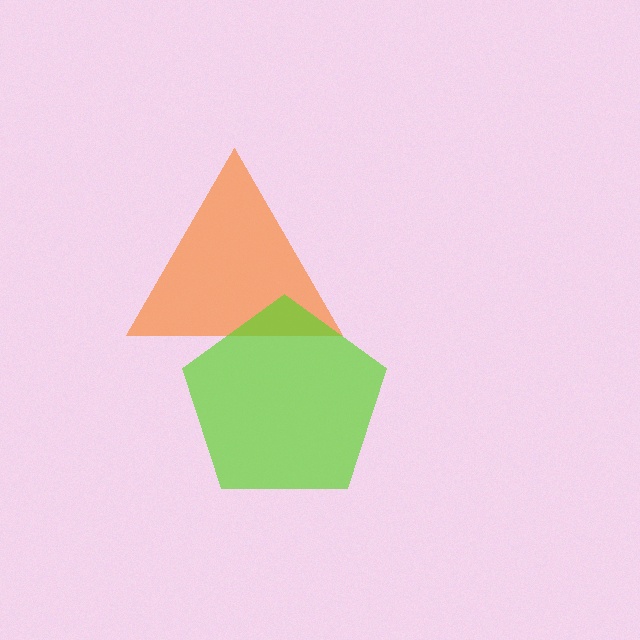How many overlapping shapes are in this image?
There are 2 overlapping shapes in the image.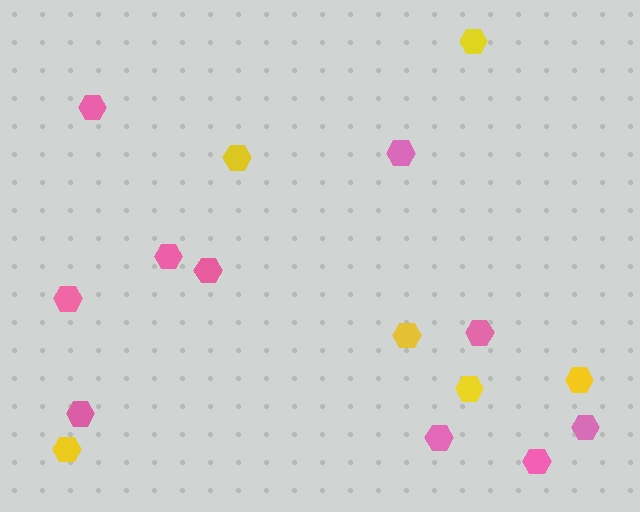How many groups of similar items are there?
There are 2 groups: one group of yellow hexagons (6) and one group of pink hexagons (10).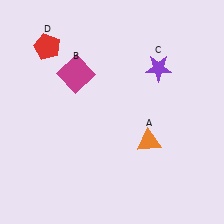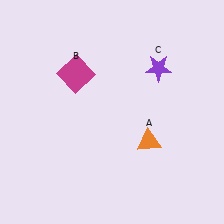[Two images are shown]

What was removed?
The red pentagon (D) was removed in Image 2.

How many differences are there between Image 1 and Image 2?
There is 1 difference between the two images.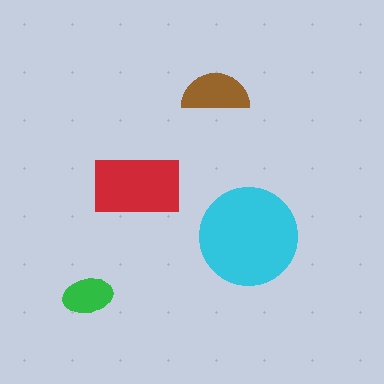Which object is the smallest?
The green ellipse.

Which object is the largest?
The cyan circle.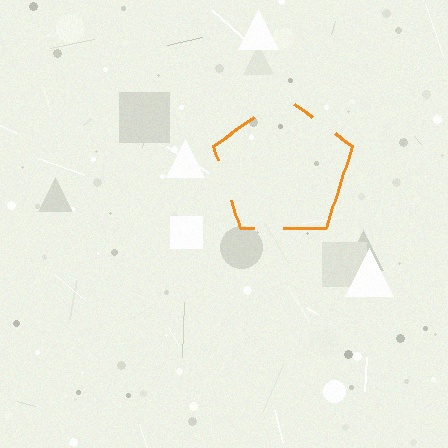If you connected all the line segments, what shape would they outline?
They would outline a pentagon.